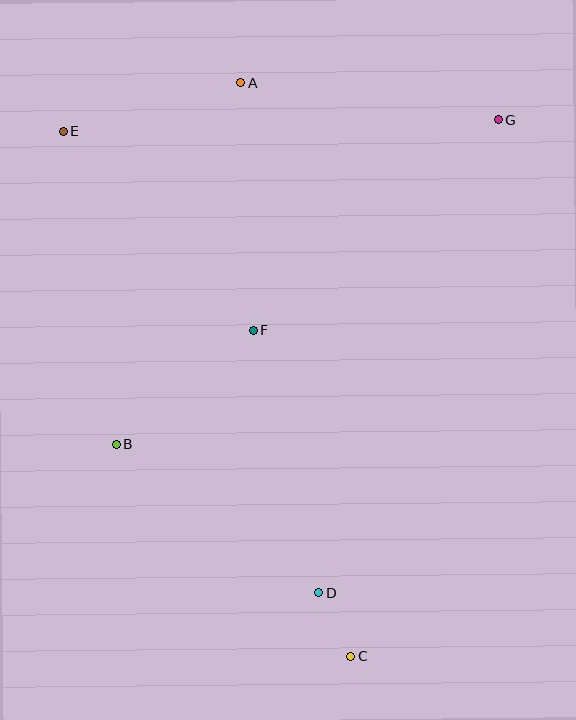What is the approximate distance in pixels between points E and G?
The distance between E and G is approximately 435 pixels.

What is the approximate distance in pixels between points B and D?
The distance between B and D is approximately 252 pixels.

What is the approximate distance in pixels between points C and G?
The distance between C and G is approximately 556 pixels.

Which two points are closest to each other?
Points C and D are closest to each other.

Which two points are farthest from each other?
Points C and E are farthest from each other.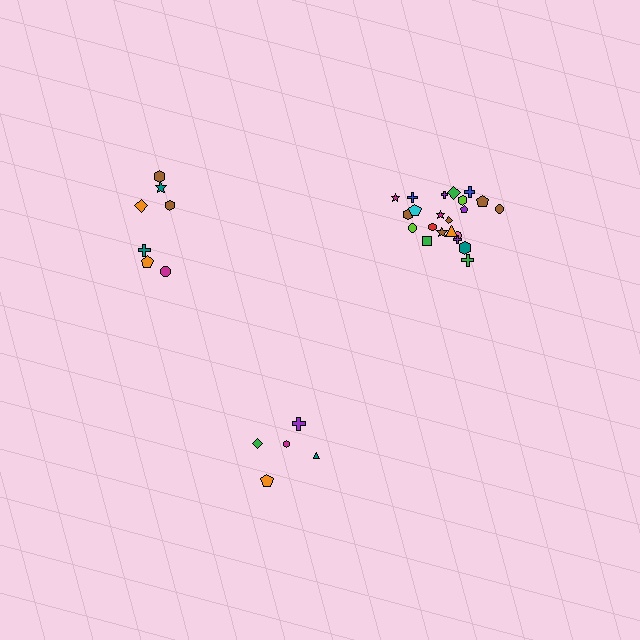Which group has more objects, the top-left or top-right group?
The top-right group.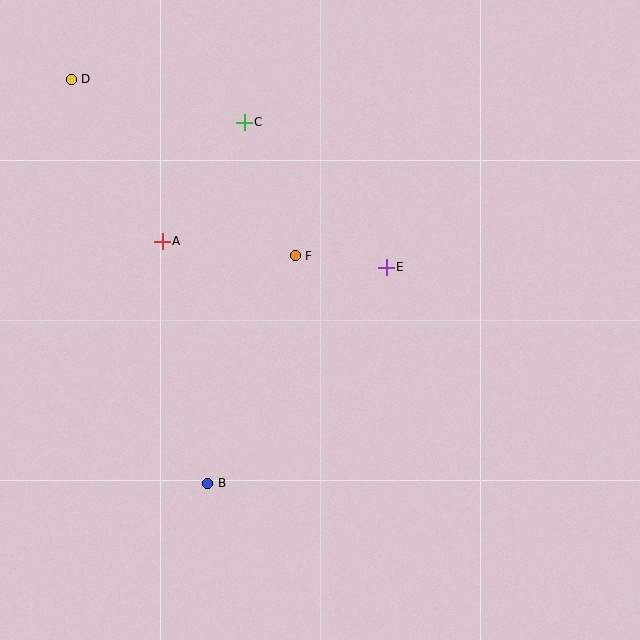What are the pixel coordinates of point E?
Point E is at (386, 267).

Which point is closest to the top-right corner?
Point E is closest to the top-right corner.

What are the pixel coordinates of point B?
Point B is at (207, 483).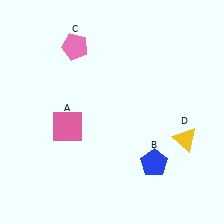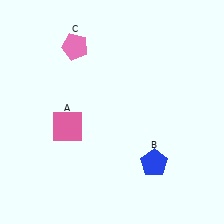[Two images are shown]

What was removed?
The yellow triangle (D) was removed in Image 2.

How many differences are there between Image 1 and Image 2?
There is 1 difference between the two images.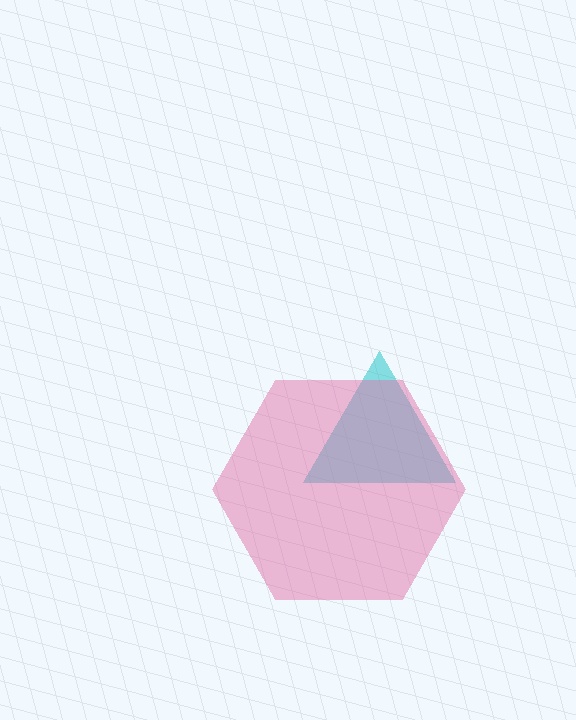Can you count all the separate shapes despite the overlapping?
Yes, there are 2 separate shapes.